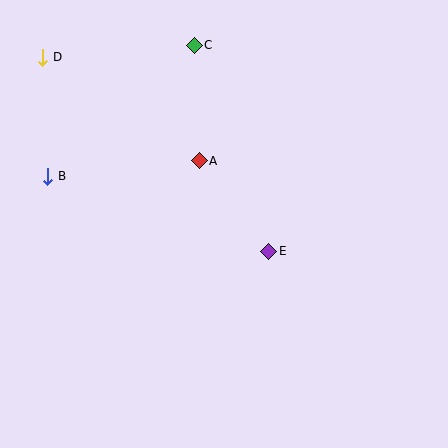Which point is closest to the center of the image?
Point E at (269, 251) is closest to the center.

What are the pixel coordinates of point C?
Point C is at (194, 45).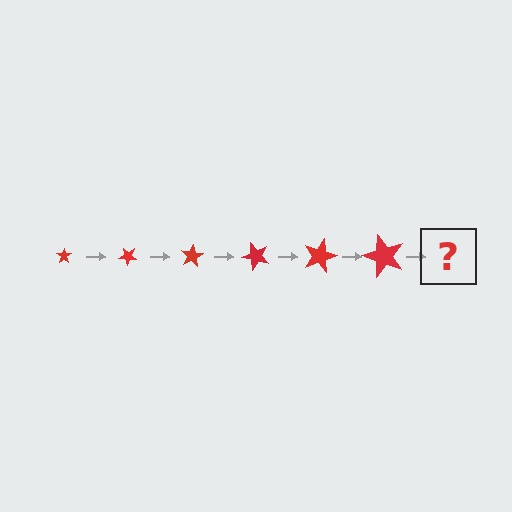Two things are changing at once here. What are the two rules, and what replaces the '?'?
The two rules are that the star grows larger each step and it rotates 40 degrees each step. The '?' should be a star, larger than the previous one and rotated 240 degrees from the start.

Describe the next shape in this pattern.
It should be a star, larger than the previous one and rotated 240 degrees from the start.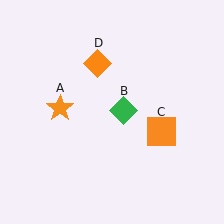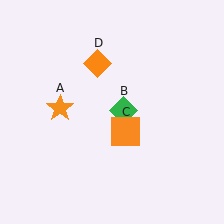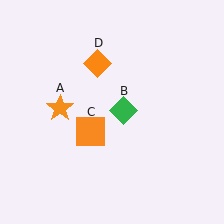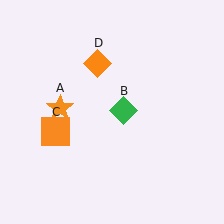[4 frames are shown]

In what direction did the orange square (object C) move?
The orange square (object C) moved left.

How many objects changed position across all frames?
1 object changed position: orange square (object C).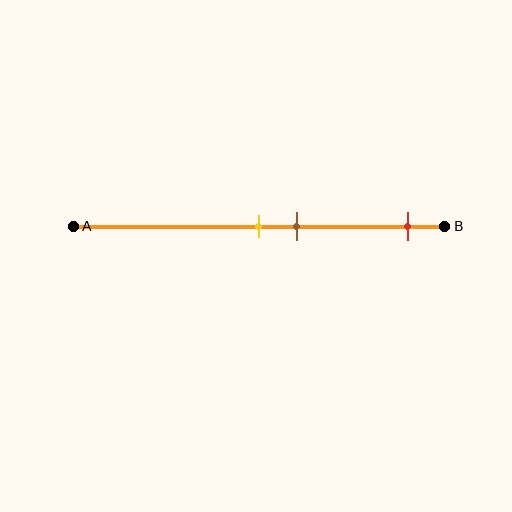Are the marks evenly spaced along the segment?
No, the marks are not evenly spaced.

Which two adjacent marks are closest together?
The yellow and brown marks are the closest adjacent pair.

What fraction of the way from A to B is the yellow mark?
The yellow mark is approximately 50% (0.5) of the way from A to B.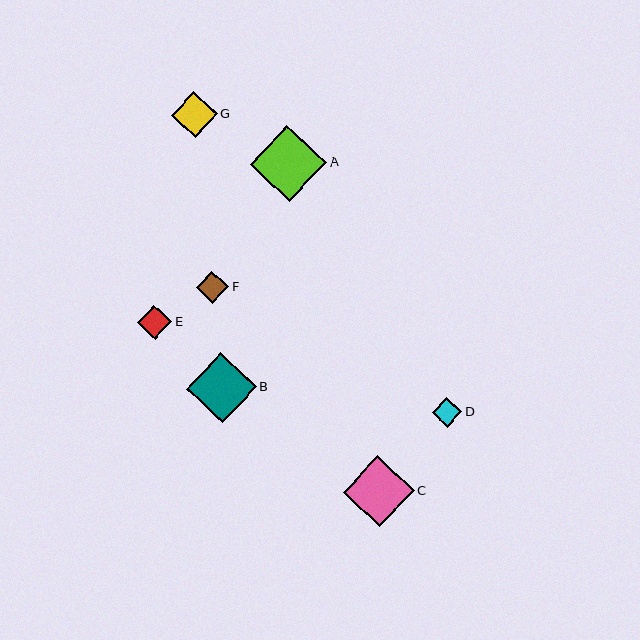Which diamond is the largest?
Diamond A is the largest with a size of approximately 76 pixels.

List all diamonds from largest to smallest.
From largest to smallest: A, C, B, G, E, F, D.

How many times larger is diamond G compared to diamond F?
Diamond G is approximately 1.4 times the size of diamond F.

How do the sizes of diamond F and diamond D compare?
Diamond F and diamond D are approximately the same size.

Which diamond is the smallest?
Diamond D is the smallest with a size of approximately 30 pixels.